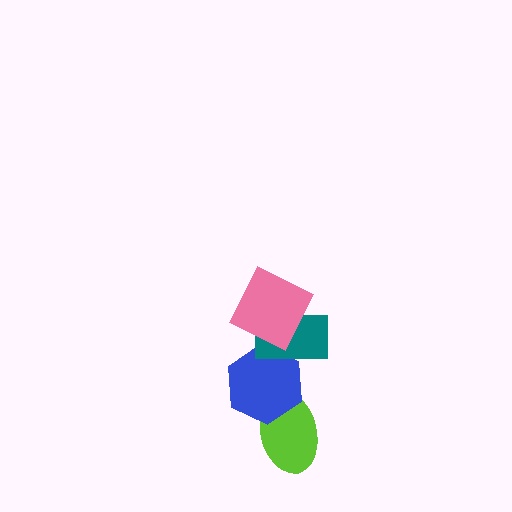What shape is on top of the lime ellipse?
The blue hexagon is on top of the lime ellipse.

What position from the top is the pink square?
The pink square is 1st from the top.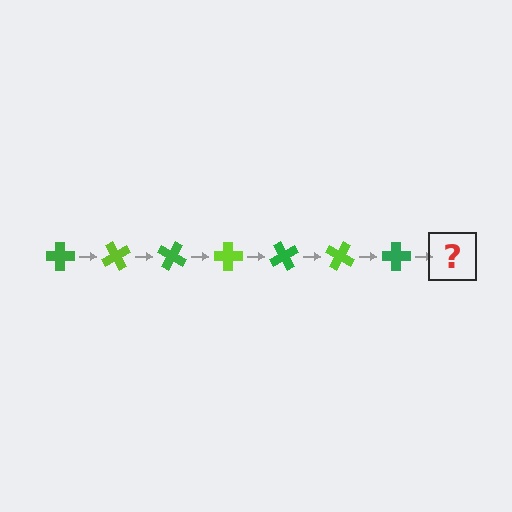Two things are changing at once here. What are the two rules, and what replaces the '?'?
The two rules are that it rotates 60 degrees each step and the color cycles through green and lime. The '?' should be a lime cross, rotated 420 degrees from the start.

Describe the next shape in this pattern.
It should be a lime cross, rotated 420 degrees from the start.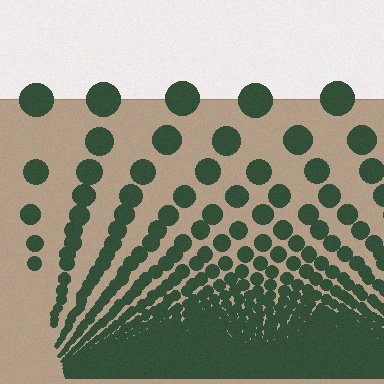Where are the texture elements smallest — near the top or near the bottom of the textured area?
Near the bottom.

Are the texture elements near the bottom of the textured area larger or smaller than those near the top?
Smaller. The gradient is inverted — elements near the bottom are smaller and denser.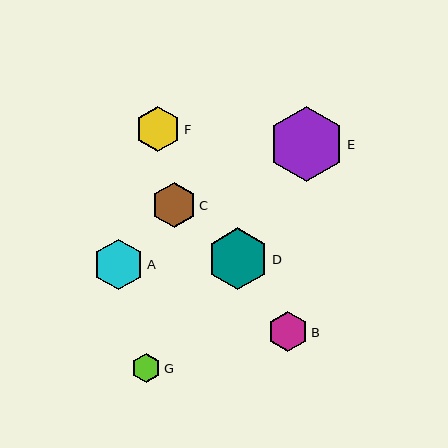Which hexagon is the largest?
Hexagon E is the largest with a size of approximately 76 pixels.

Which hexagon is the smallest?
Hexagon G is the smallest with a size of approximately 29 pixels.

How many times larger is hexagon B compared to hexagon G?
Hexagon B is approximately 1.4 times the size of hexagon G.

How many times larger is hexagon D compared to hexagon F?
Hexagon D is approximately 1.4 times the size of hexagon F.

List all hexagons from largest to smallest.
From largest to smallest: E, D, A, F, C, B, G.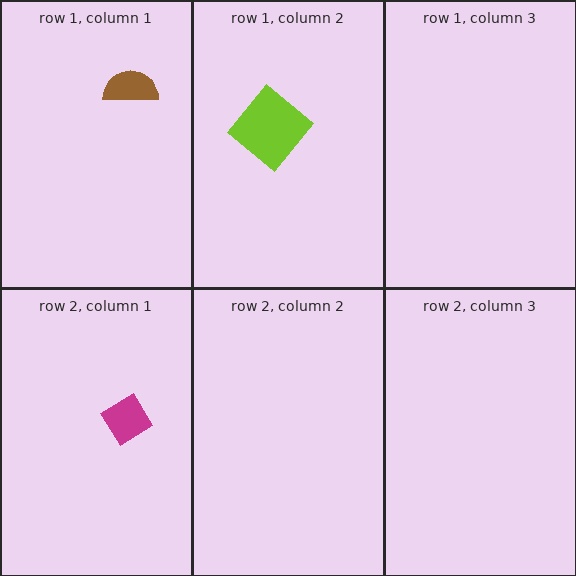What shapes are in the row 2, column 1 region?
The magenta diamond.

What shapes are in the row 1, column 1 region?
The brown semicircle.